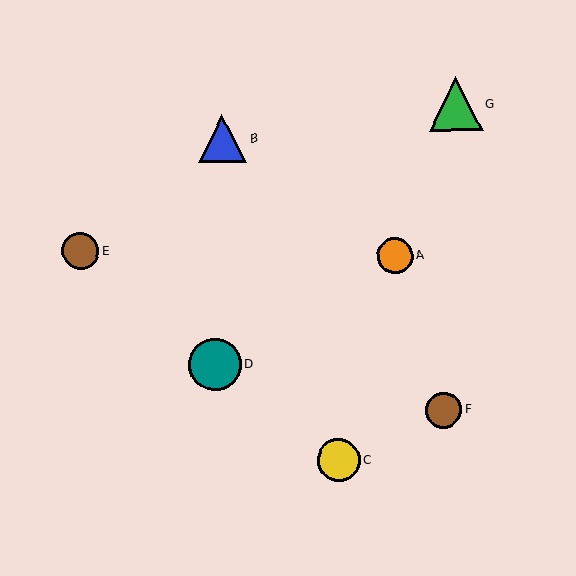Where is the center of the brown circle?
The center of the brown circle is at (81, 251).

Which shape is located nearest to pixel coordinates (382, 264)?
The orange circle (labeled A) at (395, 256) is nearest to that location.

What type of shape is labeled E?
Shape E is a brown circle.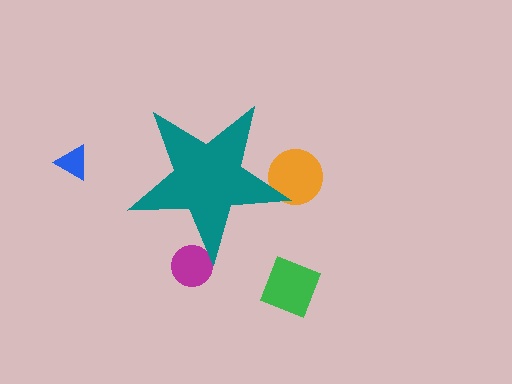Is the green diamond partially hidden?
No, the green diamond is fully visible.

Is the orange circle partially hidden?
Yes, the orange circle is partially hidden behind the teal star.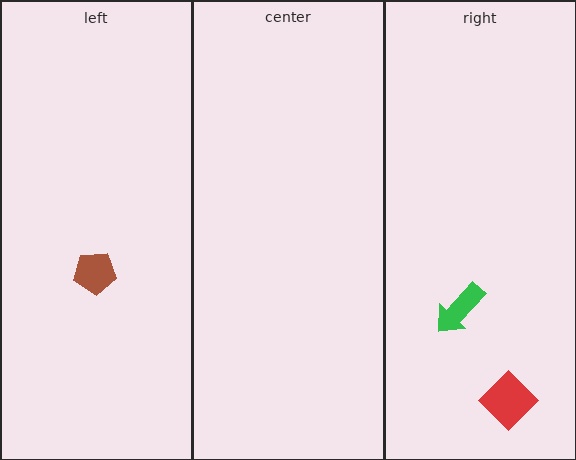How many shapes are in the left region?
1.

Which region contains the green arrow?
The right region.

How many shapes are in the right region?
2.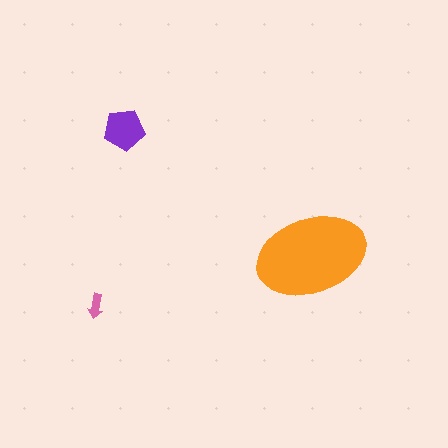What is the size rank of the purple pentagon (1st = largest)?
2nd.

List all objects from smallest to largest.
The pink arrow, the purple pentagon, the orange ellipse.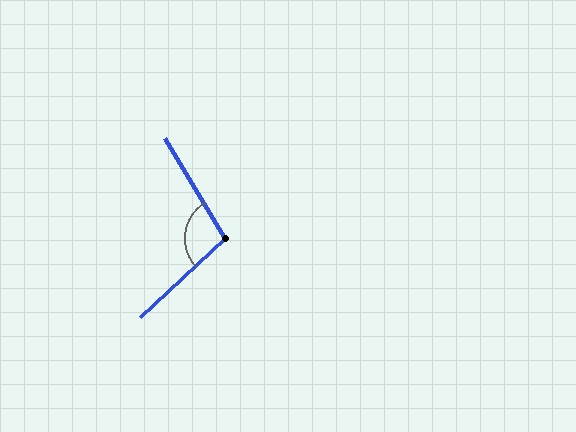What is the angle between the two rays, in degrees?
Approximately 102 degrees.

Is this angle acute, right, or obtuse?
It is obtuse.